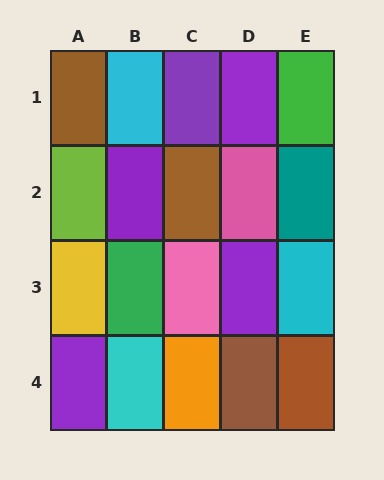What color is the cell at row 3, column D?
Purple.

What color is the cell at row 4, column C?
Orange.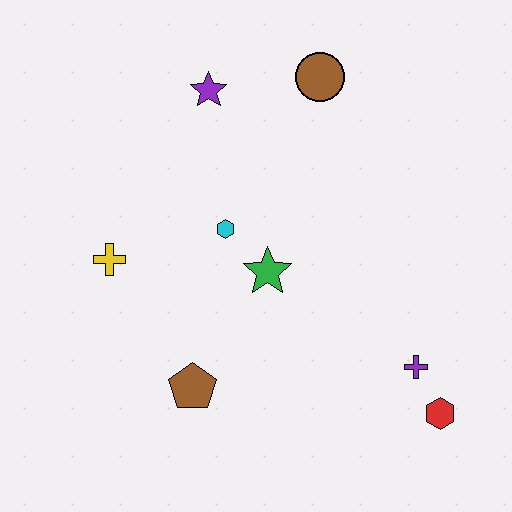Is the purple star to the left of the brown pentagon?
No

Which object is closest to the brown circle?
The purple star is closest to the brown circle.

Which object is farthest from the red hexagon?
The purple star is farthest from the red hexagon.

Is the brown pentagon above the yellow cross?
No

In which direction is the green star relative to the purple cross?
The green star is to the left of the purple cross.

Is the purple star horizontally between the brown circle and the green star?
No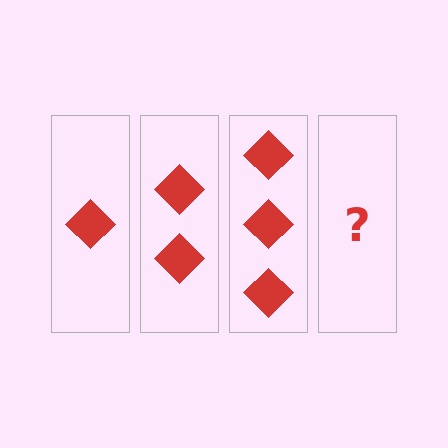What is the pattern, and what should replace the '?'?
The pattern is that each step adds one more diamond. The '?' should be 4 diamonds.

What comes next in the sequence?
The next element should be 4 diamonds.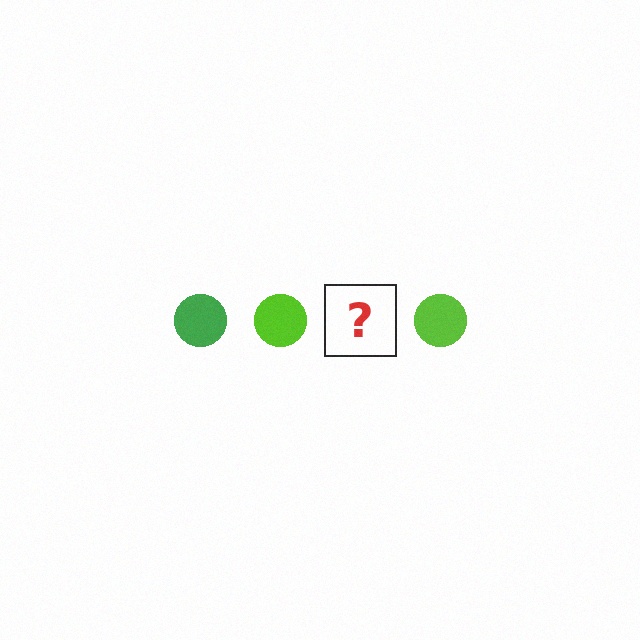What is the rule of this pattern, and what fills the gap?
The rule is that the pattern cycles through green, lime circles. The gap should be filled with a green circle.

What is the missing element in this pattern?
The missing element is a green circle.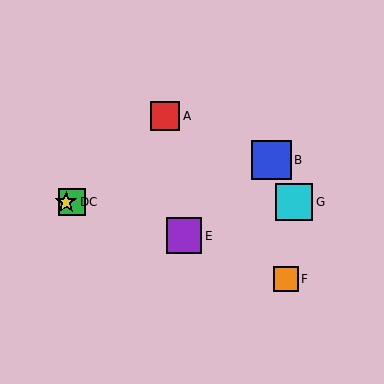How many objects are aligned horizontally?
3 objects (C, D, G) are aligned horizontally.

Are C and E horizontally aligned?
No, C is at y≈202 and E is at y≈236.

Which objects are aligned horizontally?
Objects C, D, G are aligned horizontally.